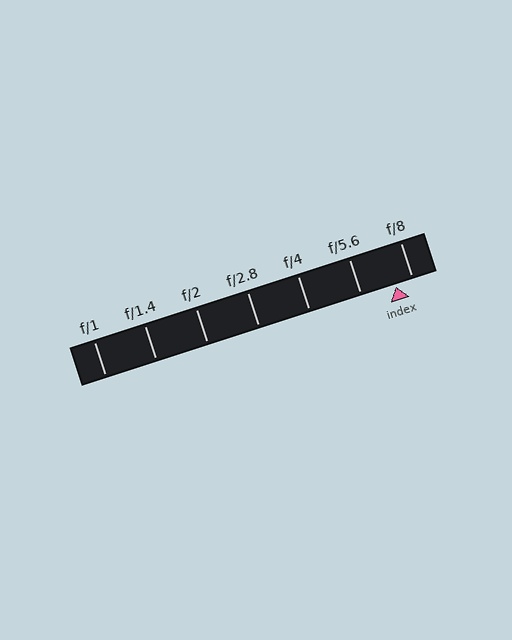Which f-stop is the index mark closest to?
The index mark is closest to f/8.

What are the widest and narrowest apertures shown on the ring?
The widest aperture shown is f/1 and the narrowest is f/8.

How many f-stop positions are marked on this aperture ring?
There are 7 f-stop positions marked.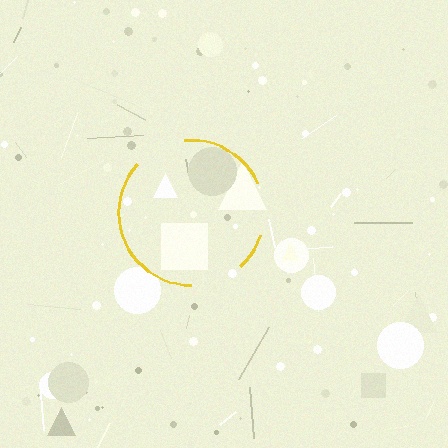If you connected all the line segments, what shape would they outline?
They would outline a circle.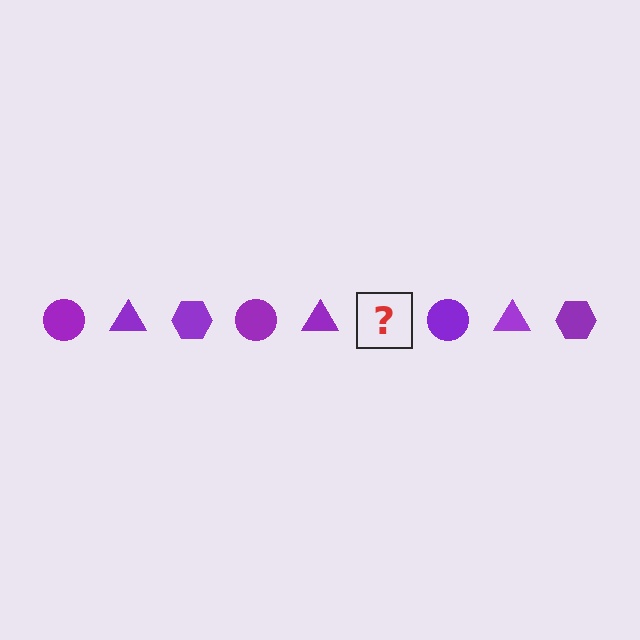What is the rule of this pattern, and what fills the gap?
The rule is that the pattern cycles through circle, triangle, hexagon shapes in purple. The gap should be filled with a purple hexagon.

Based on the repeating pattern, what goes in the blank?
The blank should be a purple hexagon.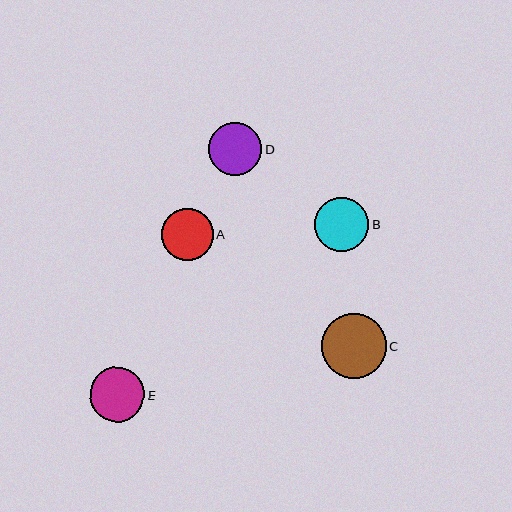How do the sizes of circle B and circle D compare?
Circle B and circle D are approximately the same size.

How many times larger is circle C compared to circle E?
Circle C is approximately 1.2 times the size of circle E.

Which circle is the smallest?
Circle A is the smallest with a size of approximately 52 pixels.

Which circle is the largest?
Circle C is the largest with a size of approximately 65 pixels.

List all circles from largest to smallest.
From largest to smallest: C, E, B, D, A.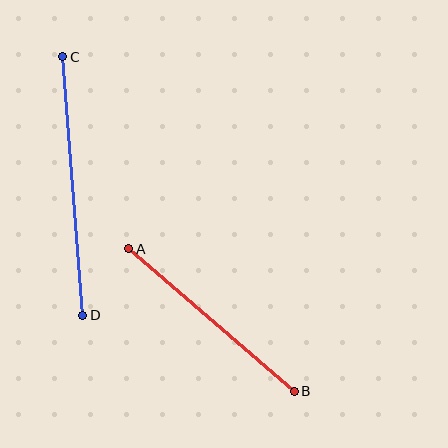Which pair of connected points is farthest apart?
Points C and D are farthest apart.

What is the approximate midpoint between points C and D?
The midpoint is at approximately (73, 186) pixels.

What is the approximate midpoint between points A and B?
The midpoint is at approximately (211, 320) pixels.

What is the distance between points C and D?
The distance is approximately 259 pixels.